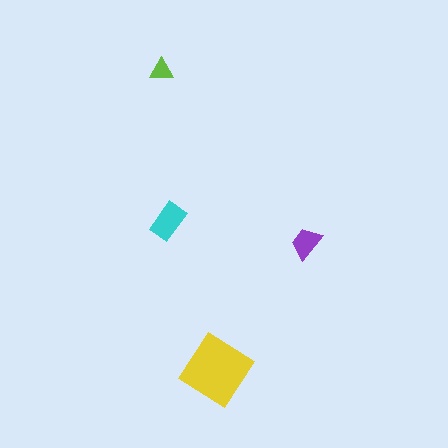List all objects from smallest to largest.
The lime triangle, the purple trapezoid, the cyan rectangle, the yellow diamond.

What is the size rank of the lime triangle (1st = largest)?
4th.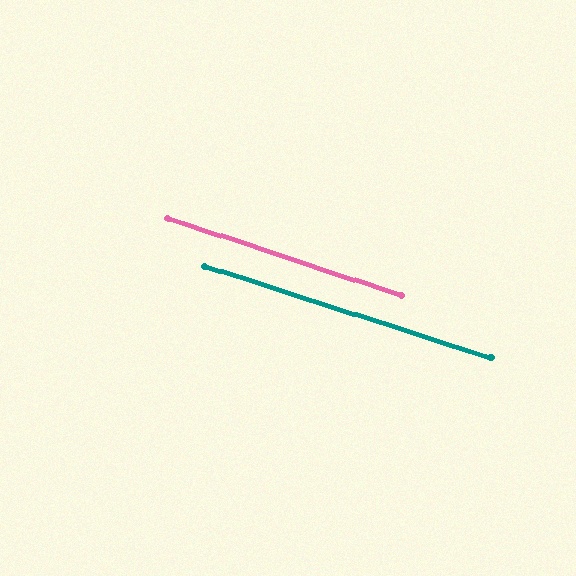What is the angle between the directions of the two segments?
Approximately 0 degrees.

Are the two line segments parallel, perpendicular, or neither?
Parallel — their directions differ by only 0.2°.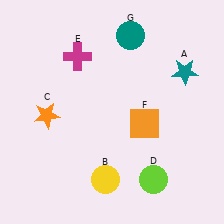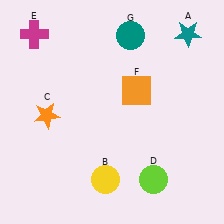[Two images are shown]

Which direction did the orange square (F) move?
The orange square (F) moved up.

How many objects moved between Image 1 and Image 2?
3 objects moved between the two images.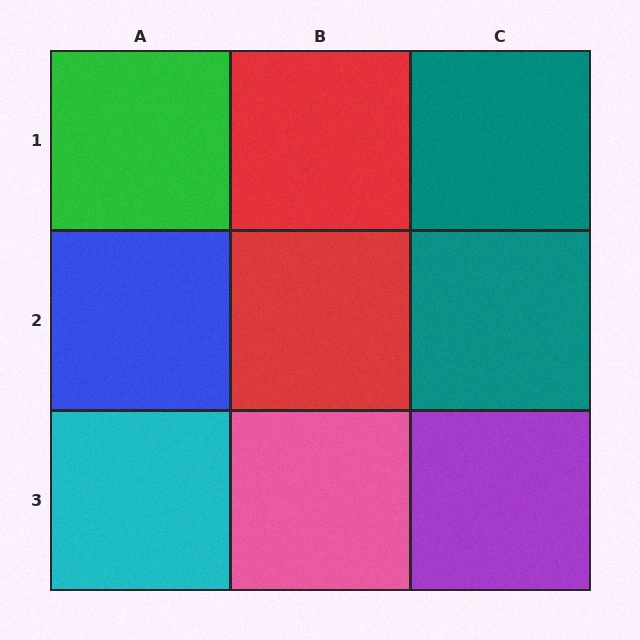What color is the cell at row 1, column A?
Green.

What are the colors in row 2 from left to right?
Blue, red, teal.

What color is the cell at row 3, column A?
Cyan.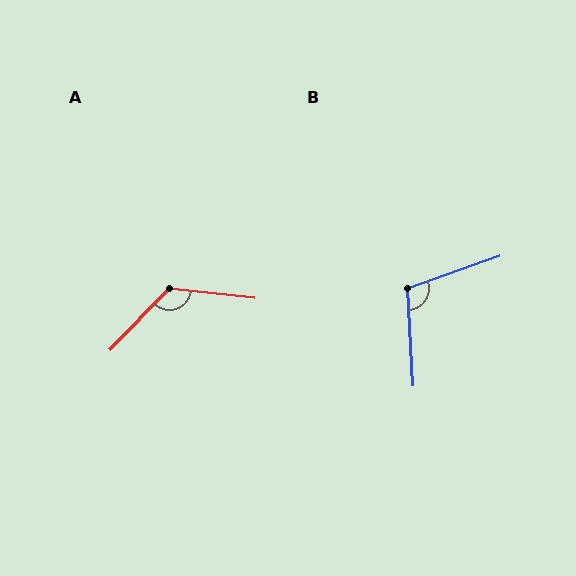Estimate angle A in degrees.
Approximately 128 degrees.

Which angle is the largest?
A, at approximately 128 degrees.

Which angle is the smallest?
B, at approximately 106 degrees.